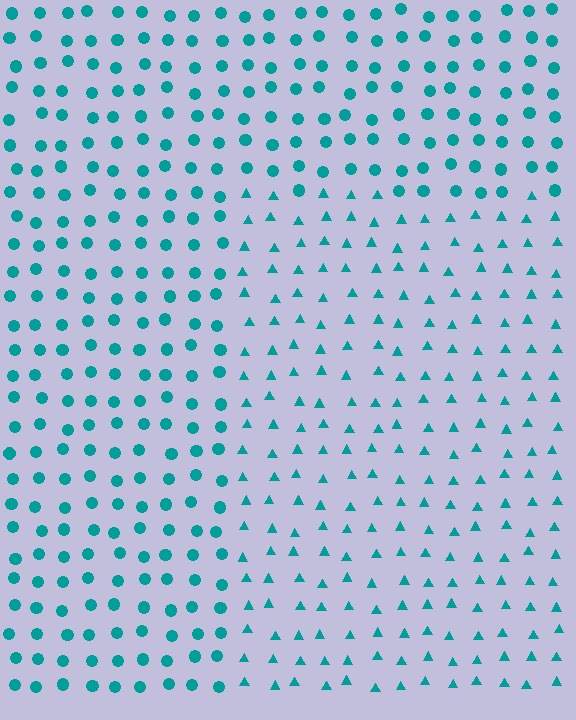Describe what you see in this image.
The image is filled with small teal elements arranged in a uniform grid. A rectangle-shaped region contains triangles, while the surrounding area contains circles. The boundary is defined purely by the change in element shape.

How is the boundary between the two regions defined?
The boundary is defined by a change in element shape: triangles inside vs. circles outside. All elements share the same color and spacing.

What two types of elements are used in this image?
The image uses triangles inside the rectangle region and circles outside it.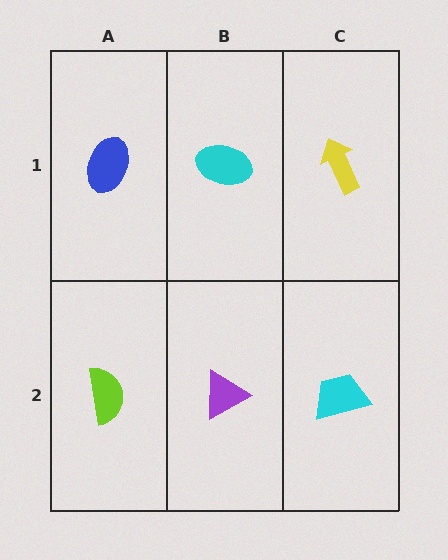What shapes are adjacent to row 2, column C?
A yellow arrow (row 1, column C), a purple triangle (row 2, column B).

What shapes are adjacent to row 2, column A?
A blue ellipse (row 1, column A), a purple triangle (row 2, column B).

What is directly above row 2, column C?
A yellow arrow.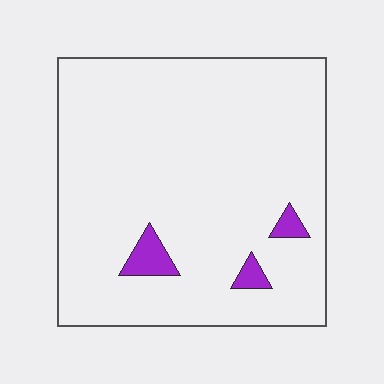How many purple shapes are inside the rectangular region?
3.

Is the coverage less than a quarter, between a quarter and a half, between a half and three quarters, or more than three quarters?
Less than a quarter.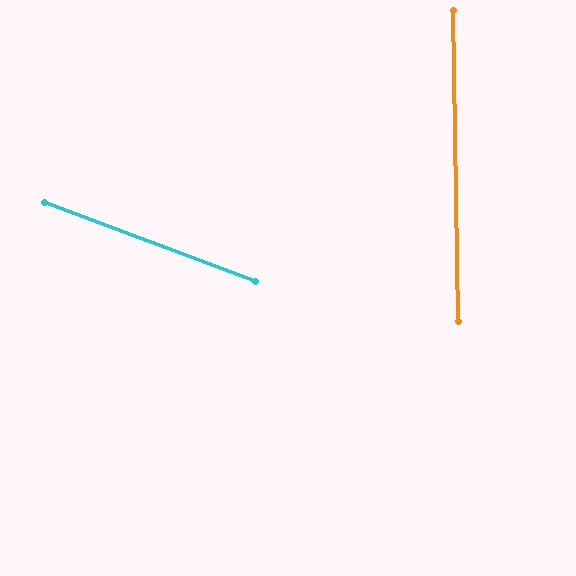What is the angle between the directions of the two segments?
Approximately 69 degrees.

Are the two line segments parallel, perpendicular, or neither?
Neither parallel nor perpendicular — they differ by about 69°.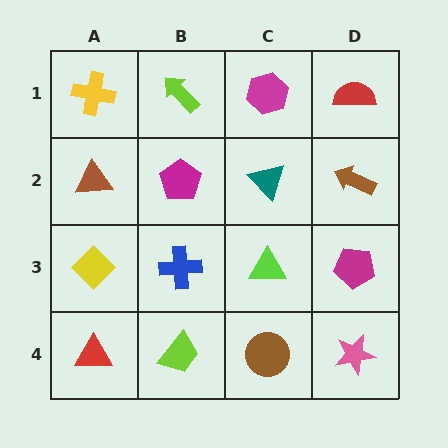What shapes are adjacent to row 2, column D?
A red semicircle (row 1, column D), a magenta pentagon (row 3, column D), a teal triangle (row 2, column C).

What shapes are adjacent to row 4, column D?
A magenta pentagon (row 3, column D), a brown circle (row 4, column C).